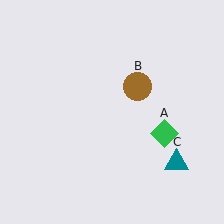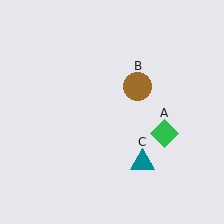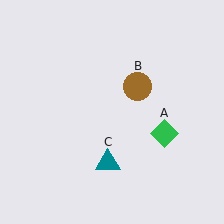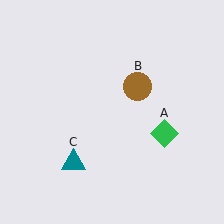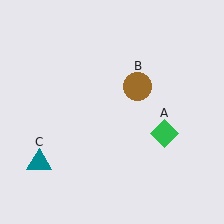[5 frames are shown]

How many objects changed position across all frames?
1 object changed position: teal triangle (object C).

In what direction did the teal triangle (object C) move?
The teal triangle (object C) moved left.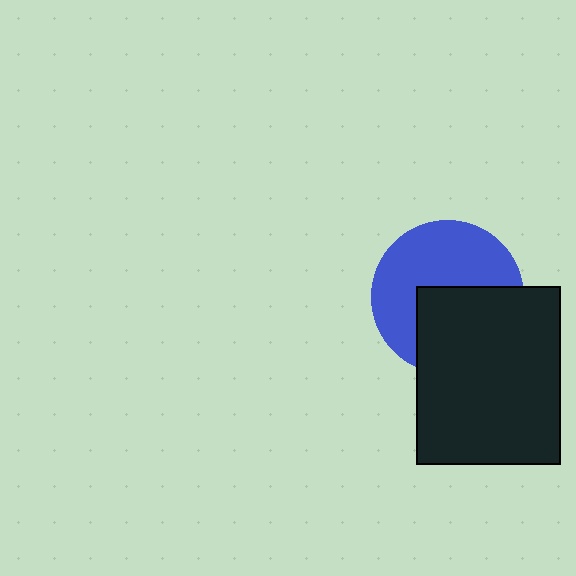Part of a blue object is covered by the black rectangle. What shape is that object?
It is a circle.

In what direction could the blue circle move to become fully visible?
The blue circle could move up. That would shift it out from behind the black rectangle entirely.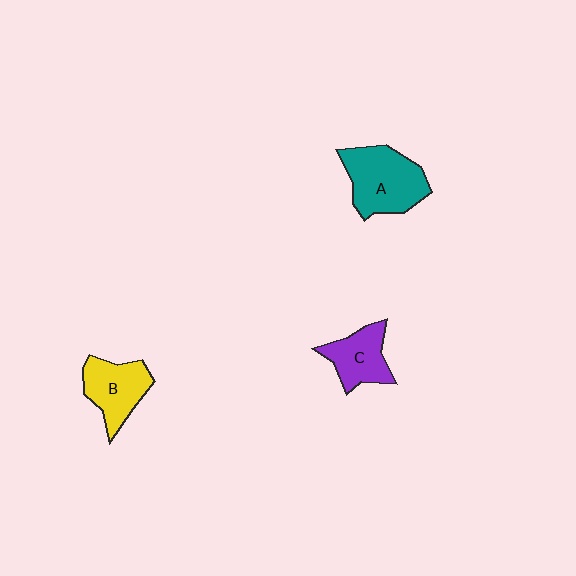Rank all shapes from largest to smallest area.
From largest to smallest: A (teal), B (yellow), C (purple).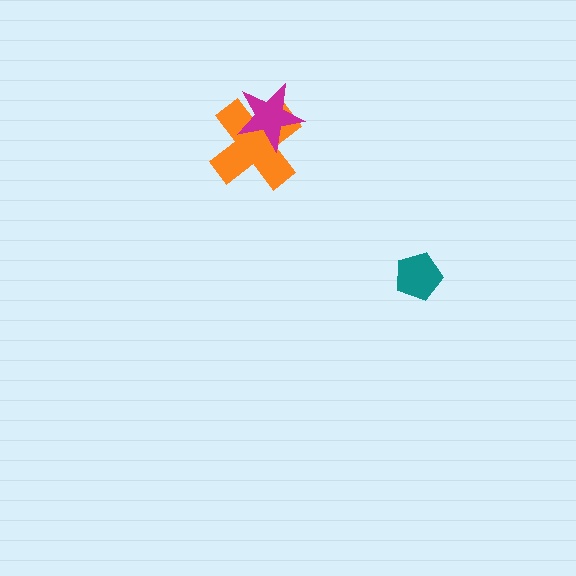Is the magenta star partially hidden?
No, no other shape covers it.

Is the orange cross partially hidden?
Yes, it is partially covered by another shape.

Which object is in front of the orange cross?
The magenta star is in front of the orange cross.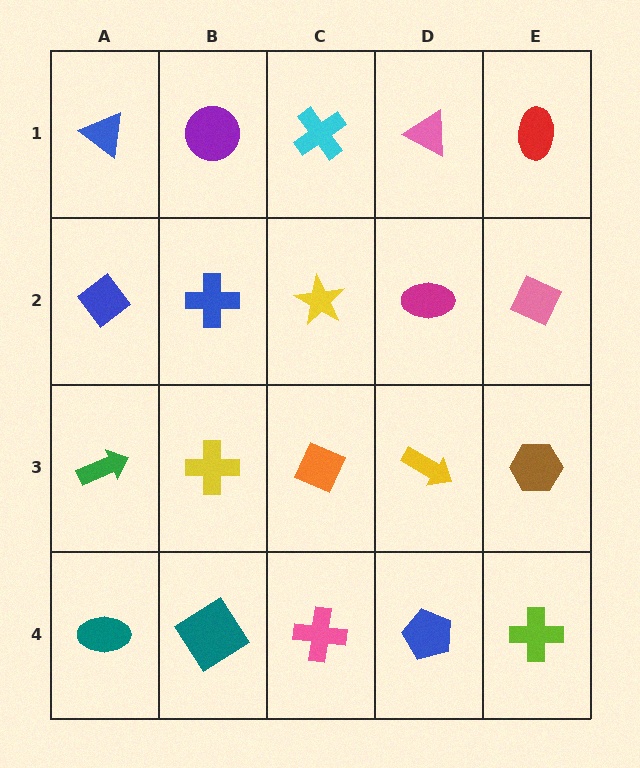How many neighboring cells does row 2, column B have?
4.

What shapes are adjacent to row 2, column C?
A cyan cross (row 1, column C), an orange diamond (row 3, column C), a blue cross (row 2, column B), a magenta ellipse (row 2, column D).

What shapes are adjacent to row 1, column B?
A blue cross (row 2, column B), a blue triangle (row 1, column A), a cyan cross (row 1, column C).